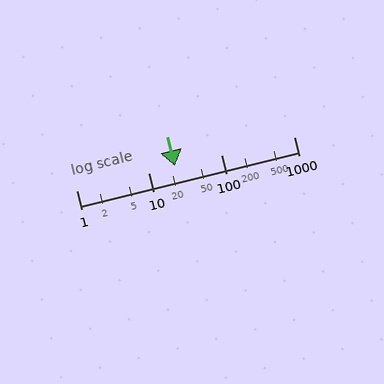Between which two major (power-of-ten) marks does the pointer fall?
The pointer is between 10 and 100.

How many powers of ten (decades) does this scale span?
The scale spans 3 decades, from 1 to 1000.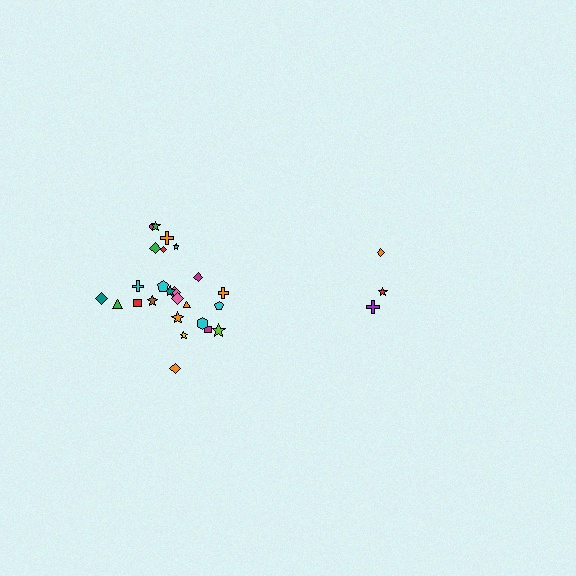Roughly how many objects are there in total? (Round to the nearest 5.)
Roughly 30 objects in total.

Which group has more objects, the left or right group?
The left group.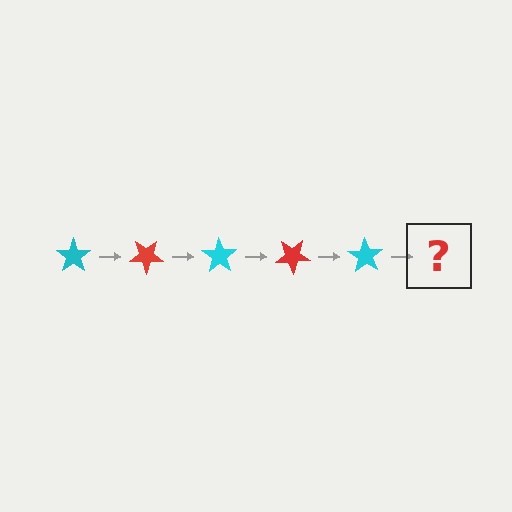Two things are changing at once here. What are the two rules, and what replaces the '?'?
The two rules are that it rotates 35 degrees each step and the color cycles through cyan and red. The '?' should be a red star, rotated 175 degrees from the start.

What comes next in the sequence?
The next element should be a red star, rotated 175 degrees from the start.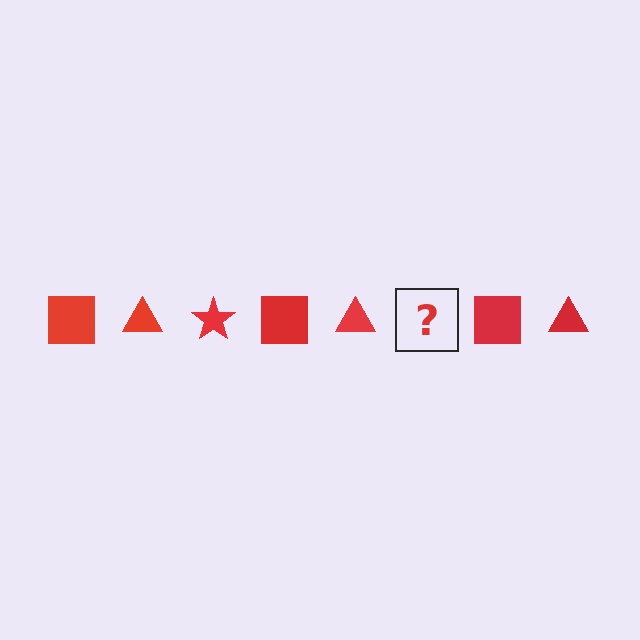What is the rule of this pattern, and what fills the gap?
The rule is that the pattern cycles through square, triangle, star shapes in red. The gap should be filled with a red star.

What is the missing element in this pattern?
The missing element is a red star.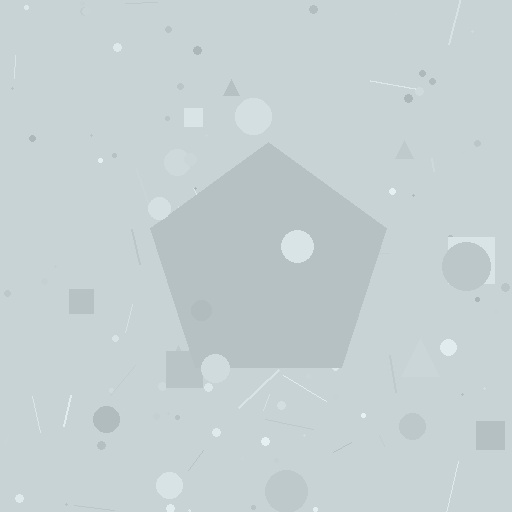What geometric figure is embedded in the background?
A pentagon is embedded in the background.